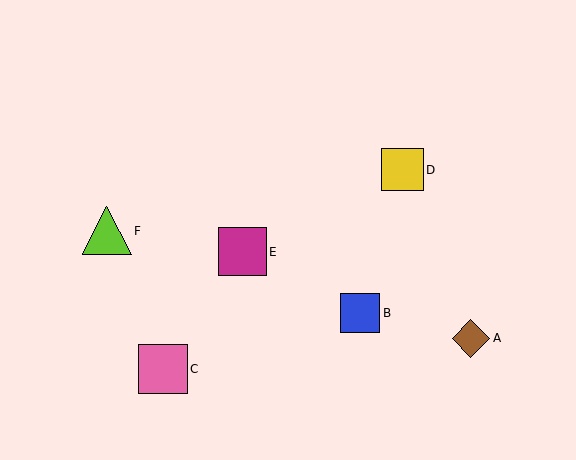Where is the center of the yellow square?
The center of the yellow square is at (403, 170).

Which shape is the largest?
The pink square (labeled C) is the largest.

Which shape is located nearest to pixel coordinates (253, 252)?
The magenta square (labeled E) at (242, 252) is nearest to that location.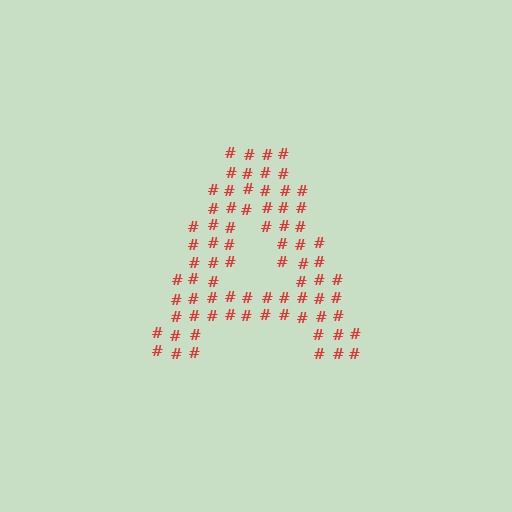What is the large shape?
The large shape is the letter A.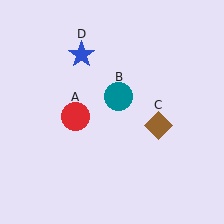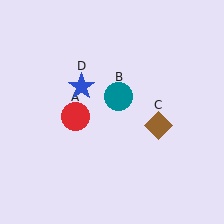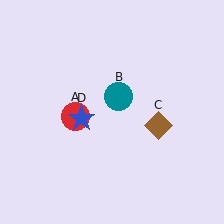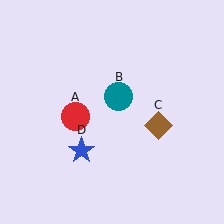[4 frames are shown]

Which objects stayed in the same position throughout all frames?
Red circle (object A) and teal circle (object B) and brown diamond (object C) remained stationary.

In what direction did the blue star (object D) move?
The blue star (object D) moved down.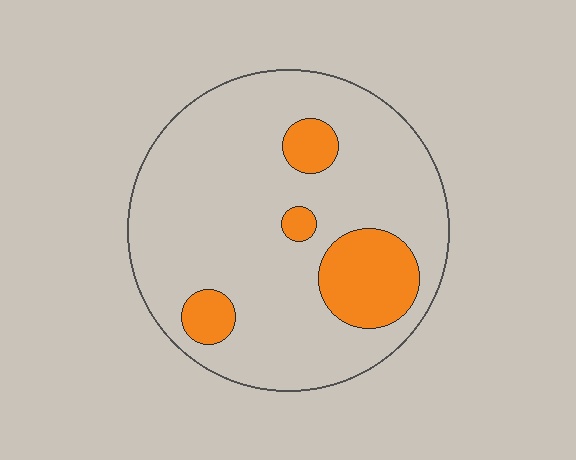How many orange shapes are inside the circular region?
4.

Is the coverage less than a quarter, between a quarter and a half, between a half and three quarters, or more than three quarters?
Less than a quarter.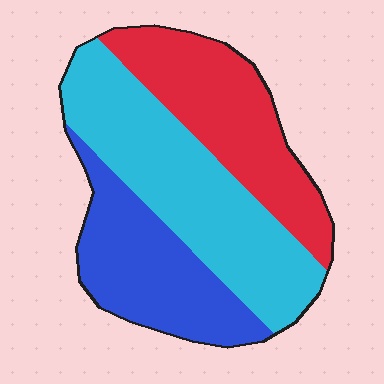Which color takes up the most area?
Cyan, at roughly 40%.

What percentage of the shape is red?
Red takes up between a quarter and a half of the shape.